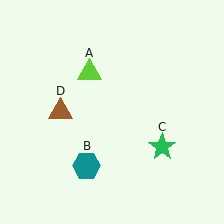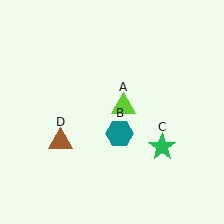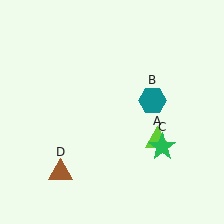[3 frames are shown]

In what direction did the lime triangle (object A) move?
The lime triangle (object A) moved down and to the right.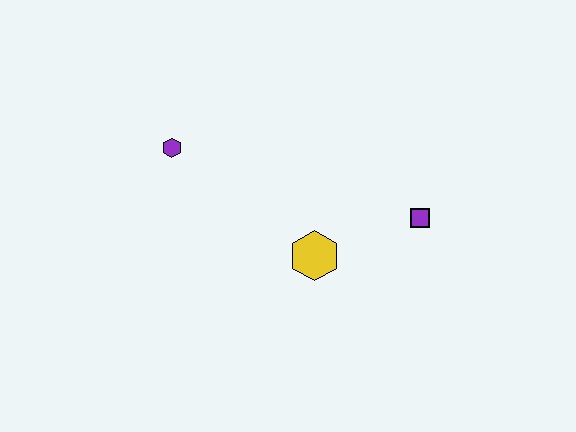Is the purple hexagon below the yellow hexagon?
No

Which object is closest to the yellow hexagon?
The purple square is closest to the yellow hexagon.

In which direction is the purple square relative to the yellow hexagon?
The purple square is to the right of the yellow hexagon.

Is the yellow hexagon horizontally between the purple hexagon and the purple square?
Yes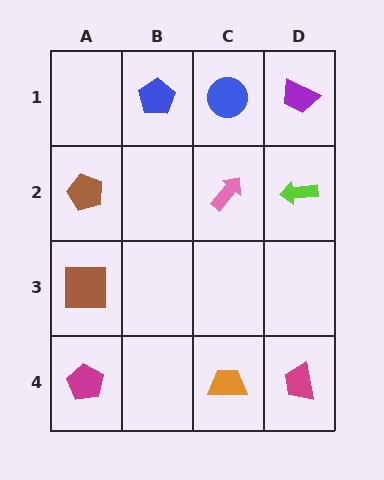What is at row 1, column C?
A blue circle.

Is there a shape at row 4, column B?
No, that cell is empty.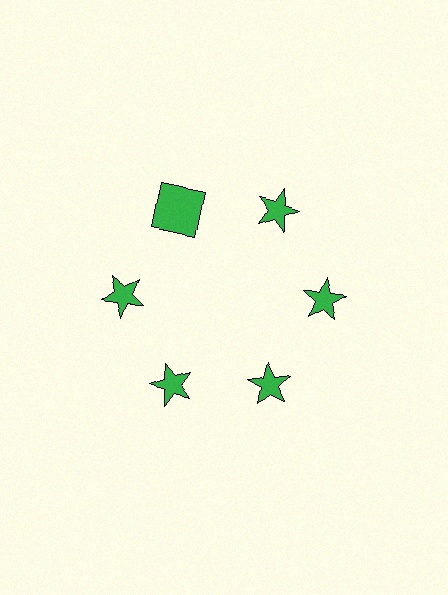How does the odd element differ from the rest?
It has a different shape: square instead of star.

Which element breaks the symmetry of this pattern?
The green square at roughly the 11 o'clock position breaks the symmetry. All other shapes are green stars.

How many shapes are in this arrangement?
There are 6 shapes arranged in a ring pattern.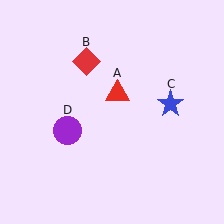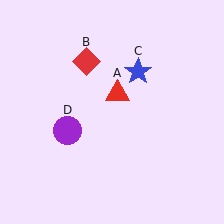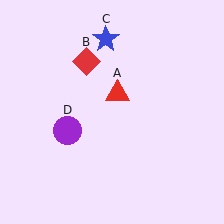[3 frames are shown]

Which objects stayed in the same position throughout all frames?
Red triangle (object A) and red diamond (object B) and purple circle (object D) remained stationary.